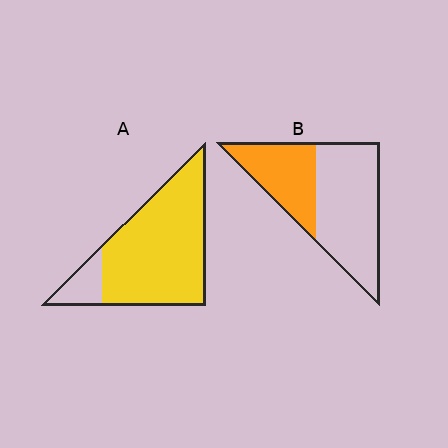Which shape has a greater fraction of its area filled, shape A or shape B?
Shape A.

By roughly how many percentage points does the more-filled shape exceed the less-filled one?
By roughly 50 percentage points (A over B).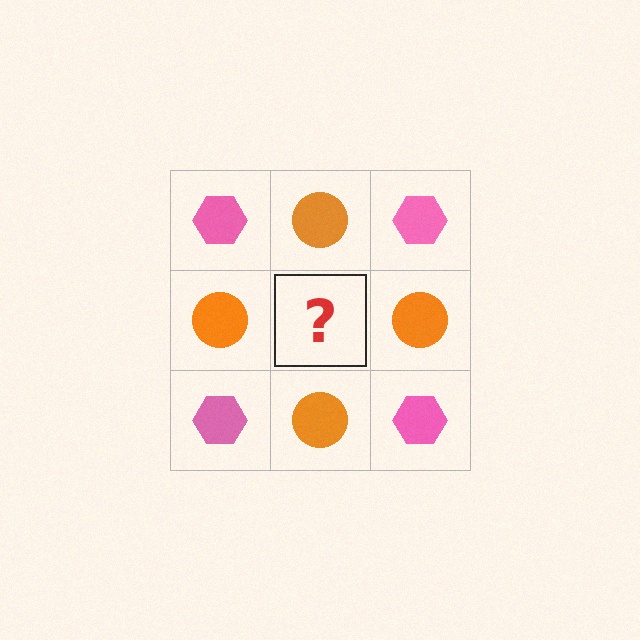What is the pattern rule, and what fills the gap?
The rule is that it alternates pink hexagon and orange circle in a checkerboard pattern. The gap should be filled with a pink hexagon.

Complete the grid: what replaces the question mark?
The question mark should be replaced with a pink hexagon.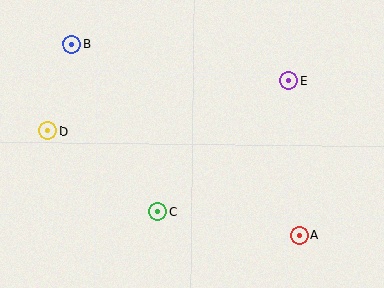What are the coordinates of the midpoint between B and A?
The midpoint between B and A is at (186, 140).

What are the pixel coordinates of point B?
Point B is at (72, 44).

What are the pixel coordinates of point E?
Point E is at (288, 81).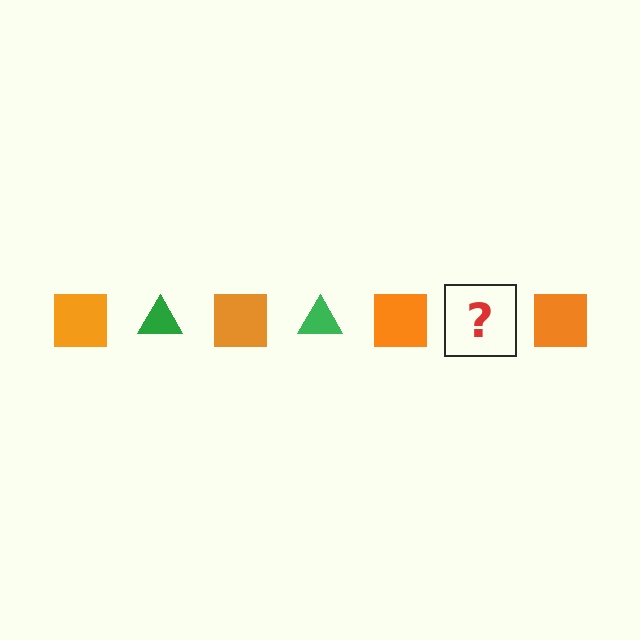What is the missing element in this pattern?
The missing element is a green triangle.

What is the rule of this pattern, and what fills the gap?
The rule is that the pattern alternates between orange square and green triangle. The gap should be filled with a green triangle.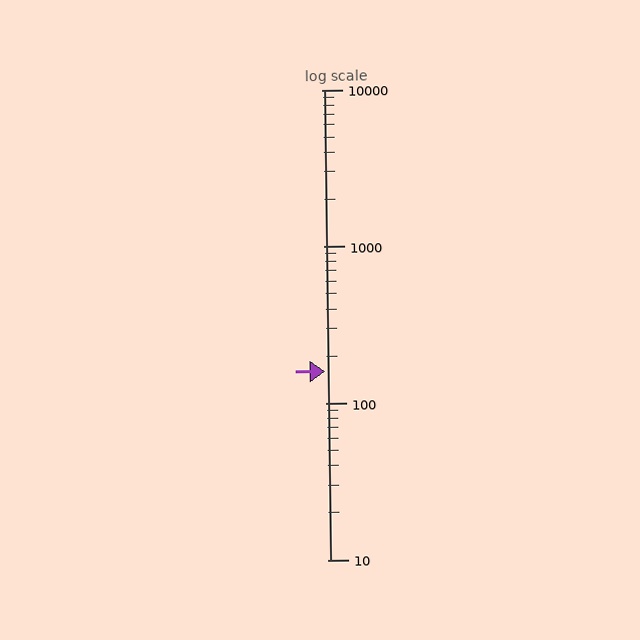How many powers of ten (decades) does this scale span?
The scale spans 3 decades, from 10 to 10000.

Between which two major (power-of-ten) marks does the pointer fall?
The pointer is between 100 and 1000.